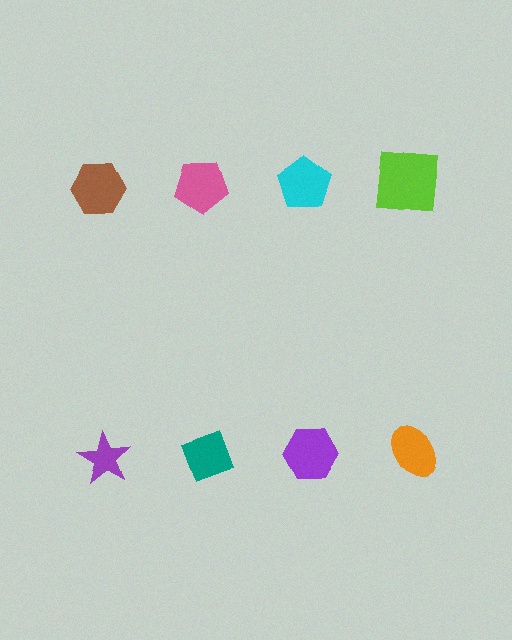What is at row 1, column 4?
A lime square.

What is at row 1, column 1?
A brown hexagon.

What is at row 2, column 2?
A teal diamond.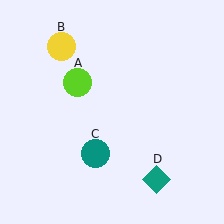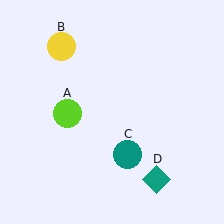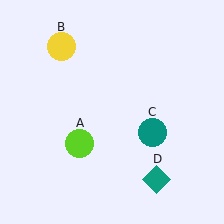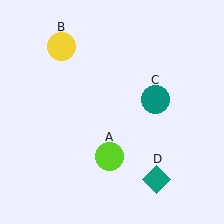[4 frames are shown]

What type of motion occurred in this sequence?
The lime circle (object A), teal circle (object C) rotated counterclockwise around the center of the scene.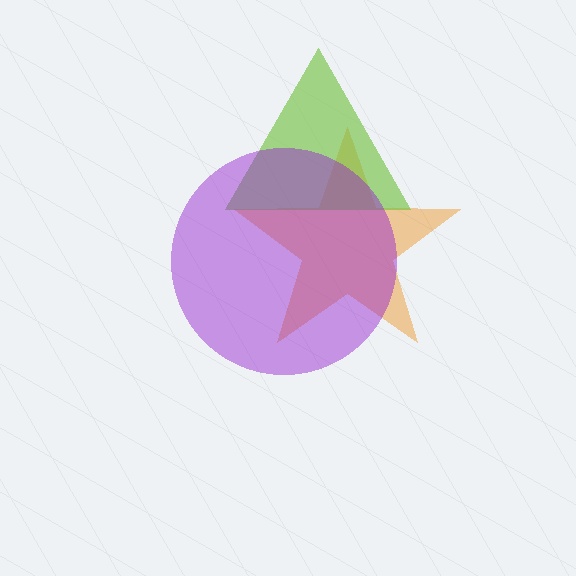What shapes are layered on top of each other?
The layered shapes are: an orange star, a lime triangle, a purple circle.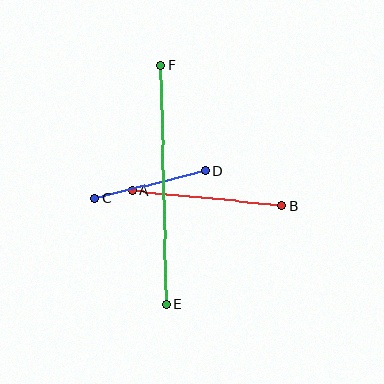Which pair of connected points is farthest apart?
Points E and F are farthest apart.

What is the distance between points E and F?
The distance is approximately 239 pixels.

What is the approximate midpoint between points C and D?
The midpoint is at approximately (150, 185) pixels.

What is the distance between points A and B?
The distance is approximately 150 pixels.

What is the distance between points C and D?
The distance is approximately 114 pixels.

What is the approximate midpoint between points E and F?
The midpoint is at approximately (164, 185) pixels.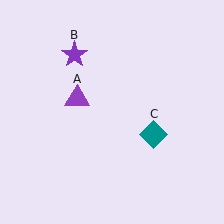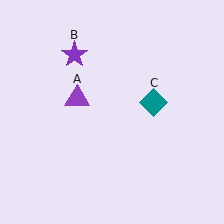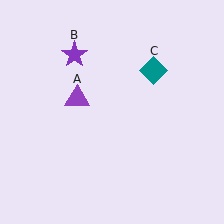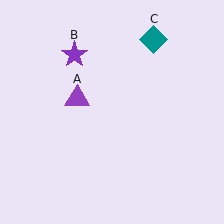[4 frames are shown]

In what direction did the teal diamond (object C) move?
The teal diamond (object C) moved up.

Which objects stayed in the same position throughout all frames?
Purple triangle (object A) and purple star (object B) remained stationary.